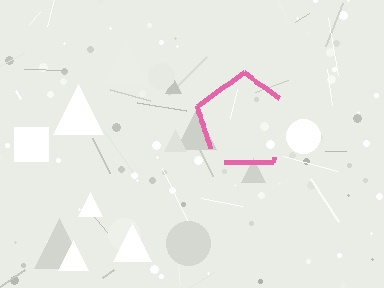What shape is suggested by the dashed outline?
The dashed outline suggests a pentagon.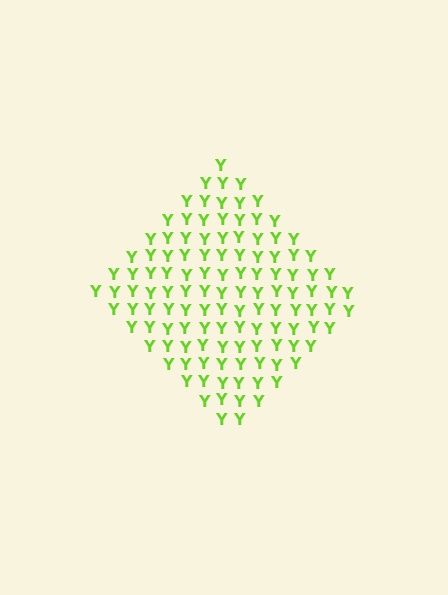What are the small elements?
The small elements are letter Y's.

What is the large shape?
The large shape is a diamond.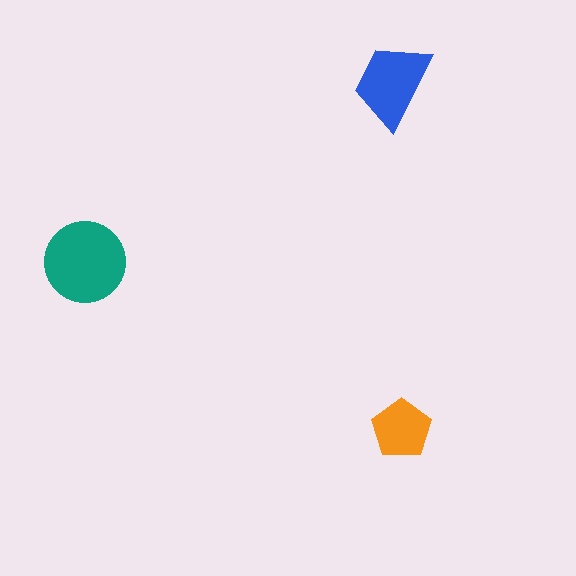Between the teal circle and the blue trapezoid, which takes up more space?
The teal circle.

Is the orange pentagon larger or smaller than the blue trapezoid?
Smaller.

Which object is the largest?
The teal circle.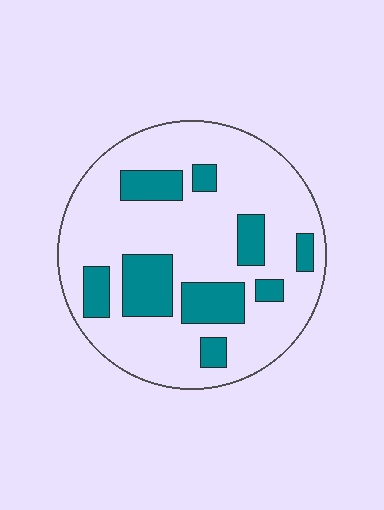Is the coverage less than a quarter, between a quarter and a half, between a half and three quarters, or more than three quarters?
Less than a quarter.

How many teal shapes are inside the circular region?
9.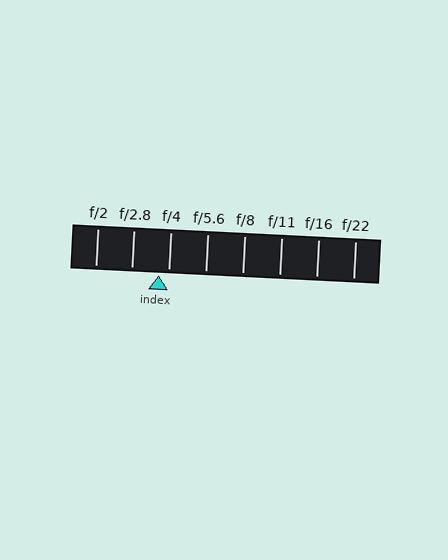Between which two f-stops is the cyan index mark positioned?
The index mark is between f/2.8 and f/4.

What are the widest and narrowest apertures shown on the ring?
The widest aperture shown is f/2 and the narrowest is f/22.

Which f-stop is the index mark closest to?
The index mark is closest to f/4.